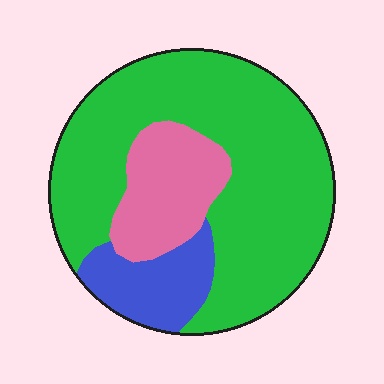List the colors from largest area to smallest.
From largest to smallest: green, pink, blue.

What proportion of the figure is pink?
Pink covers around 20% of the figure.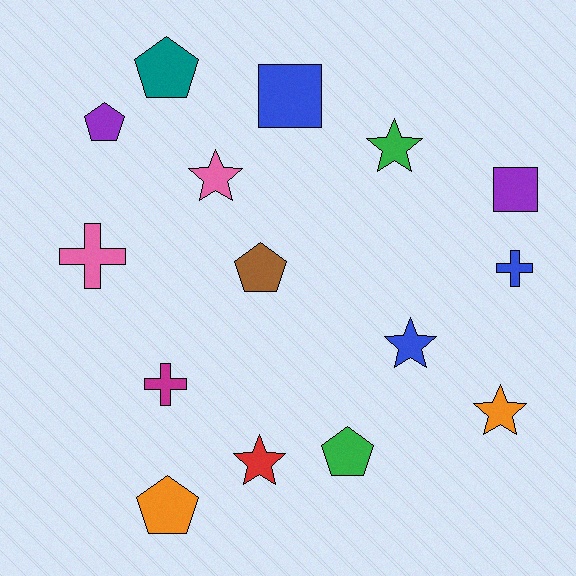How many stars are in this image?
There are 5 stars.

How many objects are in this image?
There are 15 objects.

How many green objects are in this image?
There are 2 green objects.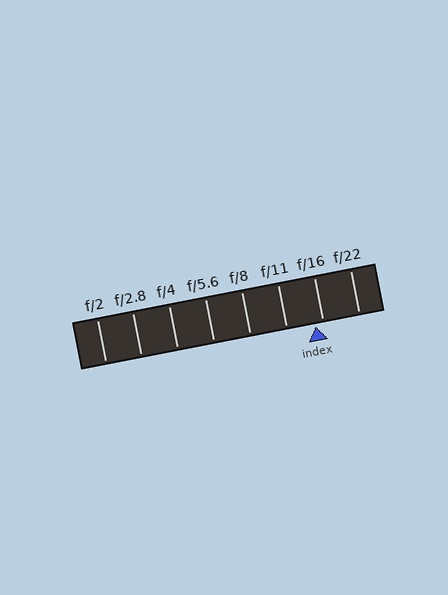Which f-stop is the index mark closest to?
The index mark is closest to f/16.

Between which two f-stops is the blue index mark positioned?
The index mark is between f/11 and f/16.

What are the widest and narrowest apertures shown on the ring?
The widest aperture shown is f/2 and the narrowest is f/22.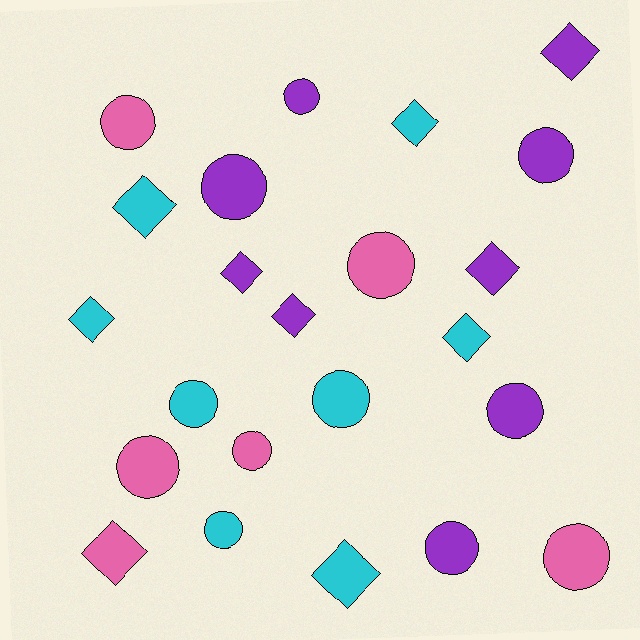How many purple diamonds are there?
There are 4 purple diamonds.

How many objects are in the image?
There are 23 objects.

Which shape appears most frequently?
Circle, with 13 objects.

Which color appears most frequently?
Purple, with 9 objects.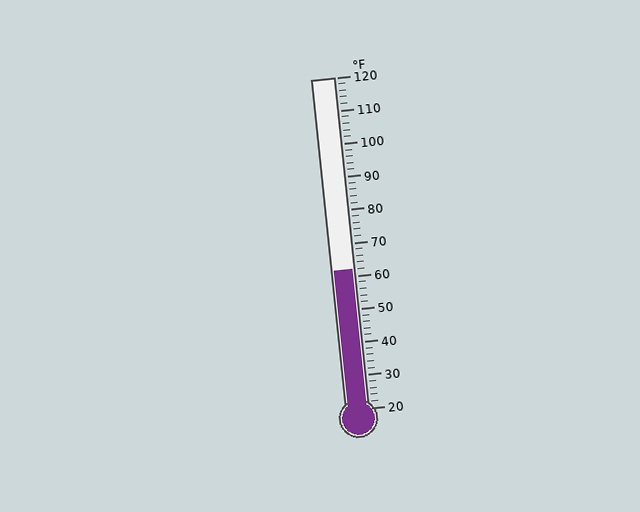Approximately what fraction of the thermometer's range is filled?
The thermometer is filled to approximately 40% of its range.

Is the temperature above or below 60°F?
The temperature is above 60°F.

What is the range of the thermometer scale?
The thermometer scale ranges from 20°F to 120°F.